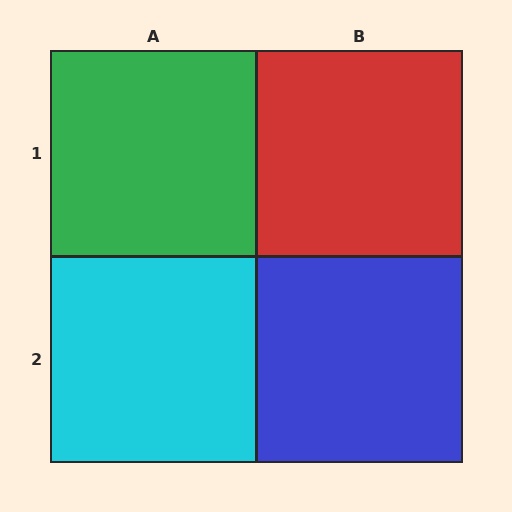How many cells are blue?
1 cell is blue.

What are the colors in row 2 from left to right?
Cyan, blue.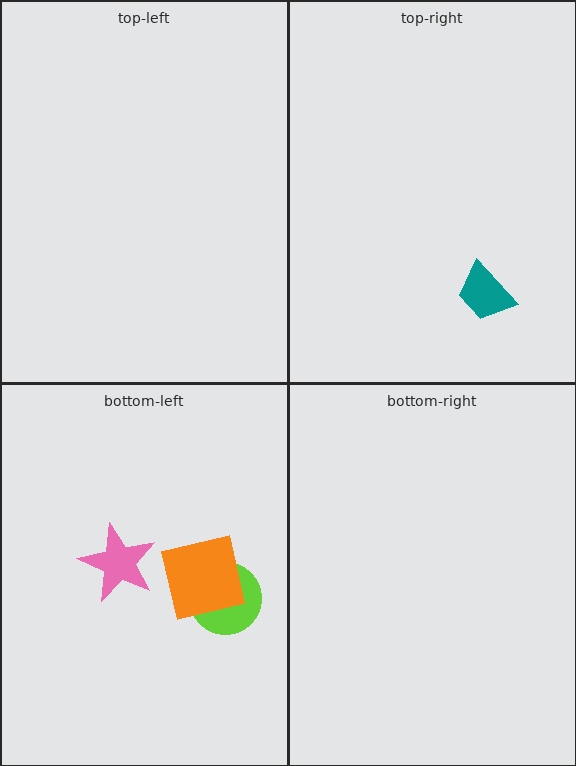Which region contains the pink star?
The bottom-left region.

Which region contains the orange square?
The bottom-left region.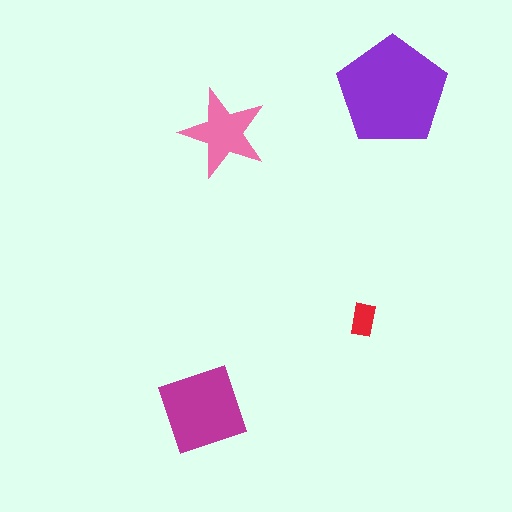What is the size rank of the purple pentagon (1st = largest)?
1st.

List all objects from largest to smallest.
The purple pentagon, the magenta diamond, the pink star, the red rectangle.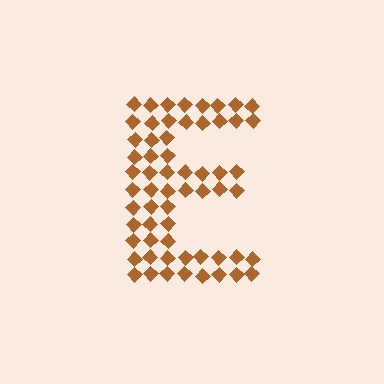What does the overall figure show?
The overall figure shows the letter E.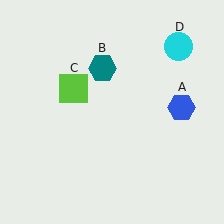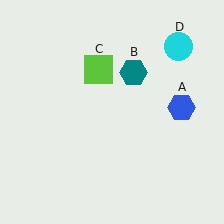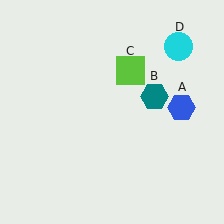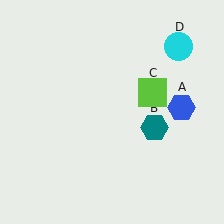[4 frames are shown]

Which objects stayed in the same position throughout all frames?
Blue hexagon (object A) and cyan circle (object D) remained stationary.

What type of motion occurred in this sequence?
The teal hexagon (object B), lime square (object C) rotated clockwise around the center of the scene.